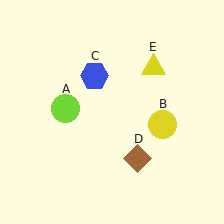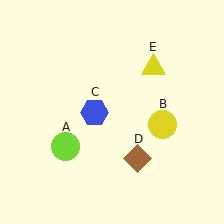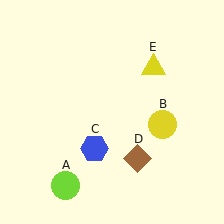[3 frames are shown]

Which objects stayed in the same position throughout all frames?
Yellow circle (object B) and brown diamond (object D) and yellow triangle (object E) remained stationary.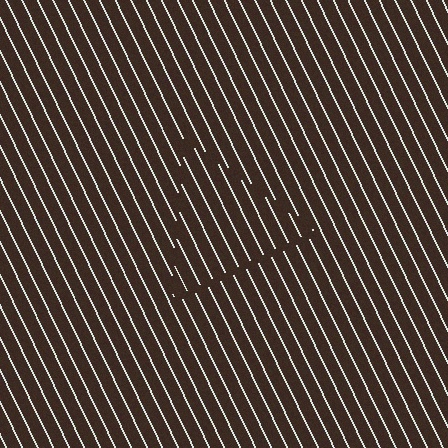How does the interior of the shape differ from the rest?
The interior of the shape contains the same grating, shifted by half a period — the contour is defined by the phase discontinuity where line-ends from the inner and outer gratings abut.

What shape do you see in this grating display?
An illusory triangle. The interior of the shape contains the same grating, shifted by half a period — the contour is defined by the phase discontinuity where line-ends from the inner and outer gratings abut.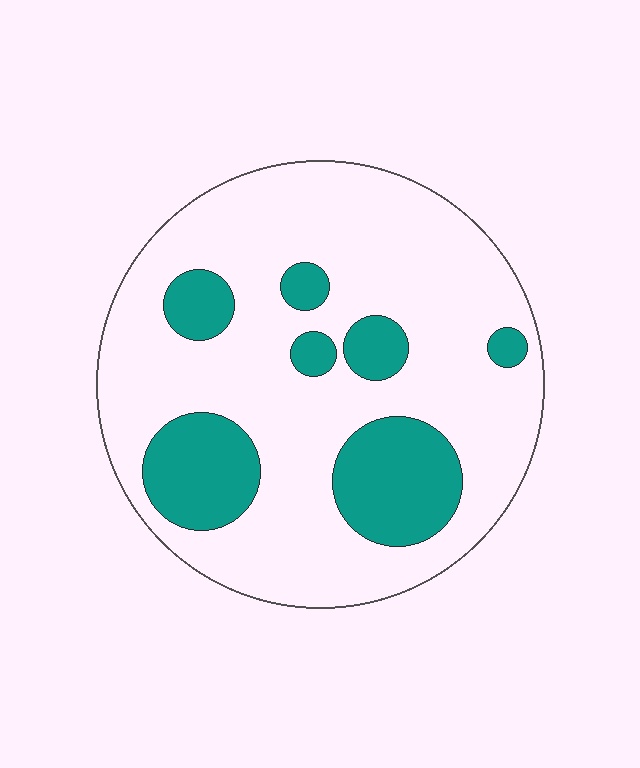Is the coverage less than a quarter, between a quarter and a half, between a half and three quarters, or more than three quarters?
Less than a quarter.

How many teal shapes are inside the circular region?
7.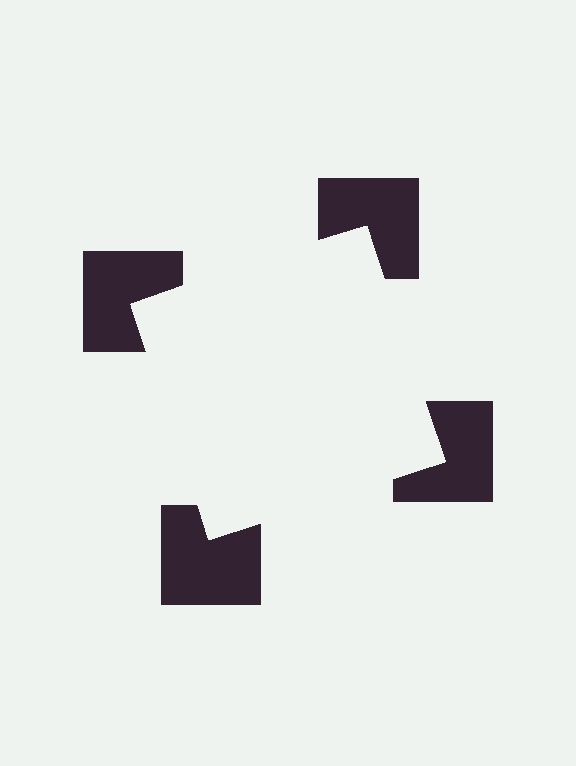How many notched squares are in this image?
There are 4 — one at each vertex of the illusory square.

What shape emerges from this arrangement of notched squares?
An illusory square — its edges are inferred from the aligned wedge cuts in the notched squares, not physically drawn.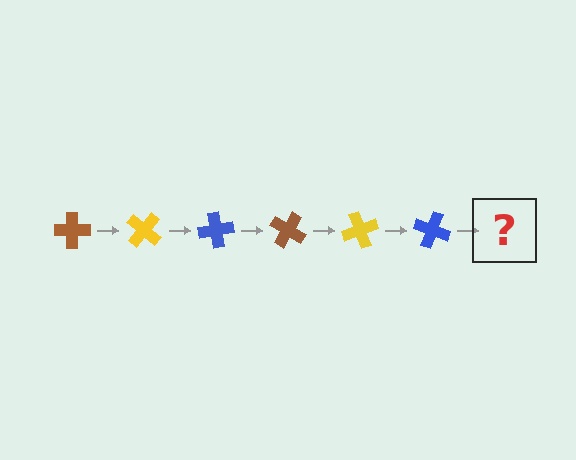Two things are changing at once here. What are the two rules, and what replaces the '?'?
The two rules are that it rotates 40 degrees each step and the color cycles through brown, yellow, and blue. The '?' should be a brown cross, rotated 240 degrees from the start.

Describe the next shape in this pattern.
It should be a brown cross, rotated 240 degrees from the start.